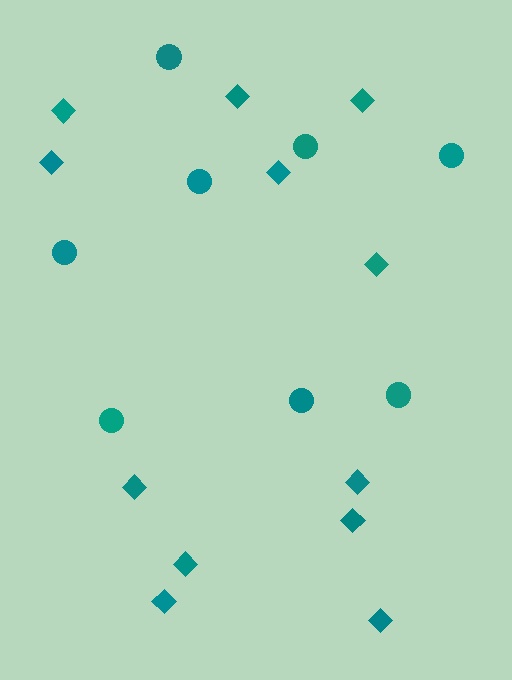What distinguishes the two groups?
There are 2 groups: one group of circles (8) and one group of diamonds (12).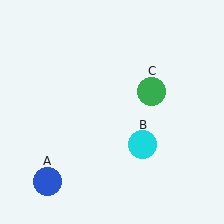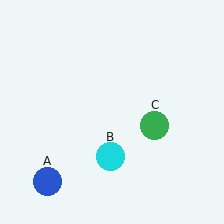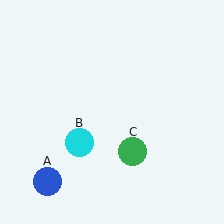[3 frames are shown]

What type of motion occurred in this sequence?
The cyan circle (object B), green circle (object C) rotated clockwise around the center of the scene.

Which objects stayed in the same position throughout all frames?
Blue circle (object A) remained stationary.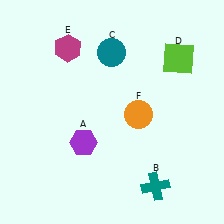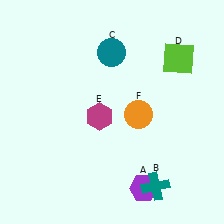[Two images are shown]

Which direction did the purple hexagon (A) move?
The purple hexagon (A) moved right.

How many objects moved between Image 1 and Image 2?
2 objects moved between the two images.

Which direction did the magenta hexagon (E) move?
The magenta hexagon (E) moved down.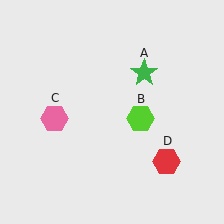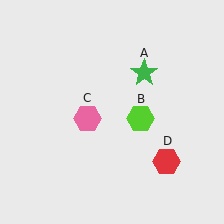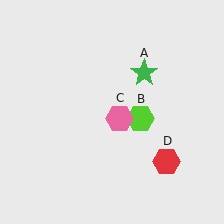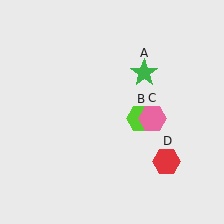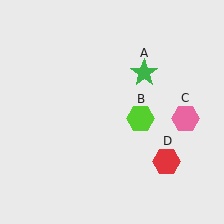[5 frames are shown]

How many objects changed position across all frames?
1 object changed position: pink hexagon (object C).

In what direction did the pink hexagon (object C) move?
The pink hexagon (object C) moved right.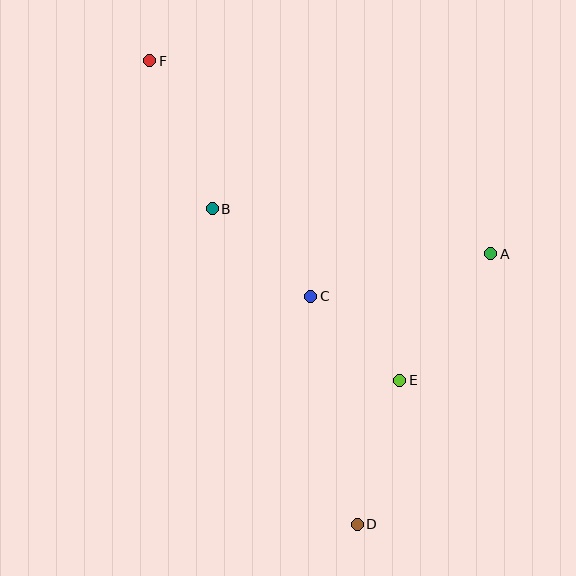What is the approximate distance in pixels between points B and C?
The distance between B and C is approximately 132 pixels.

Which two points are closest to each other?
Points C and E are closest to each other.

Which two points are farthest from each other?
Points D and F are farthest from each other.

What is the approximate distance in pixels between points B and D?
The distance between B and D is approximately 347 pixels.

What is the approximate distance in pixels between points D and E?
The distance between D and E is approximately 150 pixels.